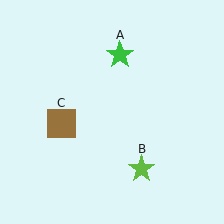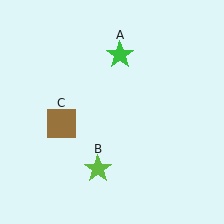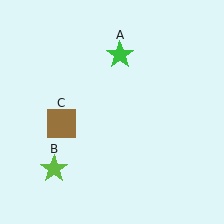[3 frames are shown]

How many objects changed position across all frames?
1 object changed position: lime star (object B).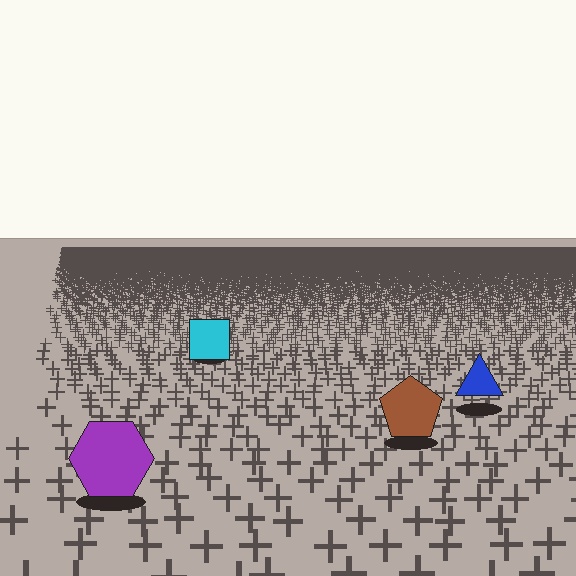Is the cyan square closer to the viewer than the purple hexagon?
No. The purple hexagon is closer — you can tell from the texture gradient: the ground texture is coarser near it.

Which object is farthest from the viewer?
The cyan square is farthest from the viewer. It appears smaller and the ground texture around it is denser.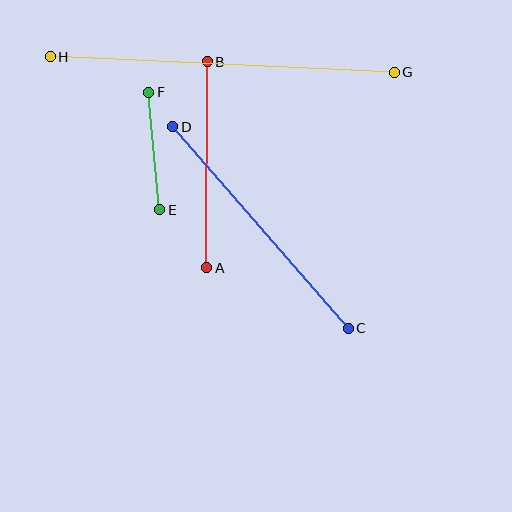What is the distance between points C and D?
The distance is approximately 267 pixels.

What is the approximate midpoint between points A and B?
The midpoint is at approximately (207, 165) pixels.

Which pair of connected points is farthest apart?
Points G and H are farthest apart.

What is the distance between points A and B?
The distance is approximately 206 pixels.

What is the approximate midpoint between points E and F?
The midpoint is at approximately (154, 151) pixels.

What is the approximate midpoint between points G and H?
The midpoint is at approximately (222, 64) pixels.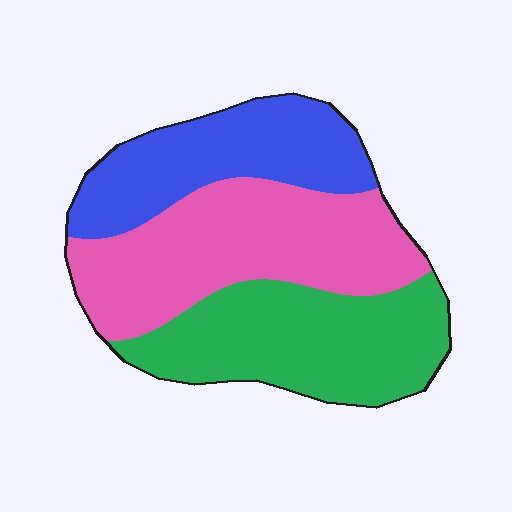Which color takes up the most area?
Pink, at roughly 40%.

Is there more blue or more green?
Green.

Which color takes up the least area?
Blue, at roughly 25%.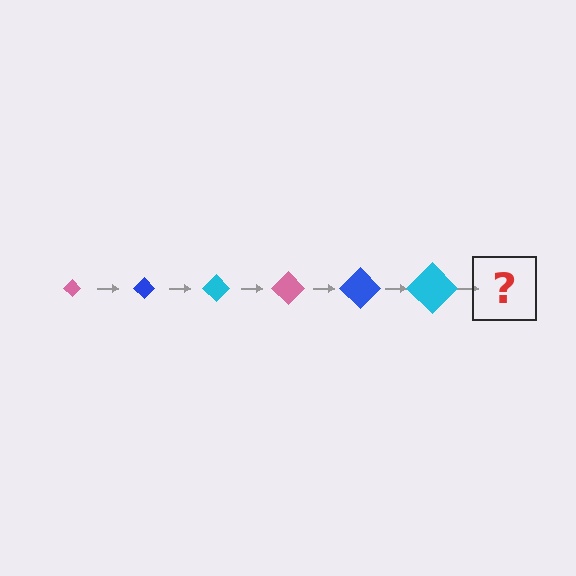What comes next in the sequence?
The next element should be a pink diamond, larger than the previous one.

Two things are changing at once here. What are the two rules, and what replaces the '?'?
The two rules are that the diamond grows larger each step and the color cycles through pink, blue, and cyan. The '?' should be a pink diamond, larger than the previous one.